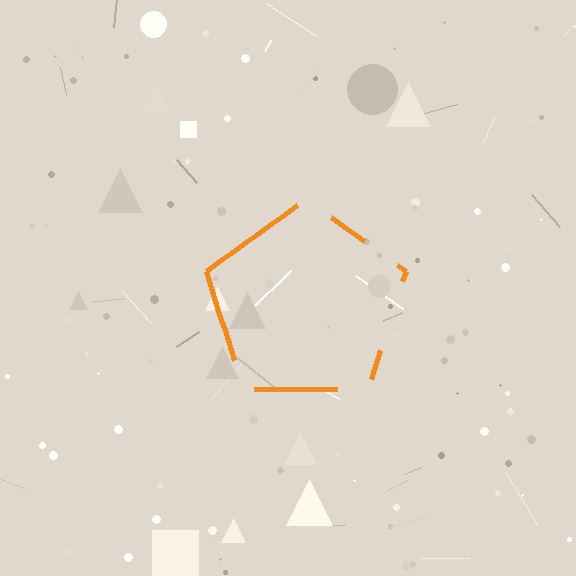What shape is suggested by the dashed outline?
The dashed outline suggests a pentagon.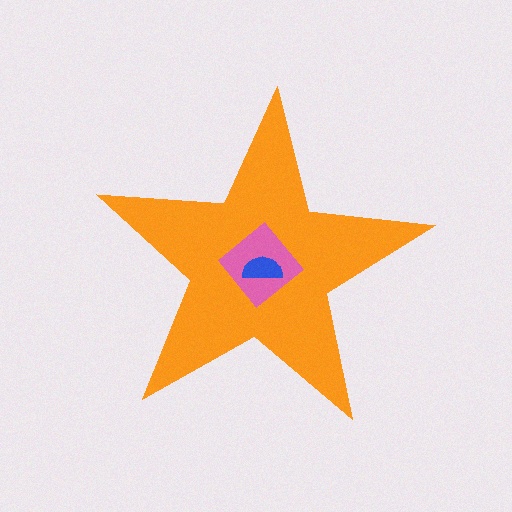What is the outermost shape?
The orange star.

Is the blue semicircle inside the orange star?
Yes.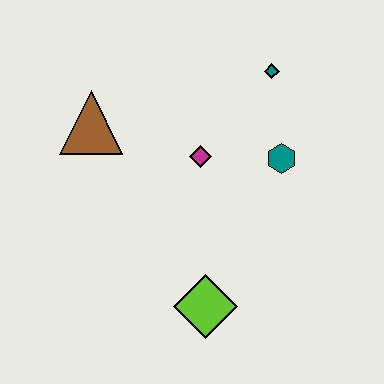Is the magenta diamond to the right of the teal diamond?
No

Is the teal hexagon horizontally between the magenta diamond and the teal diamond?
No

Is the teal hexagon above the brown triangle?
No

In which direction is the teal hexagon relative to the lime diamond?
The teal hexagon is above the lime diamond.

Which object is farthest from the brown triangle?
The lime diamond is farthest from the brown triangle.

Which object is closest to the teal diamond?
The teal hexagon is closest to the teal diamond.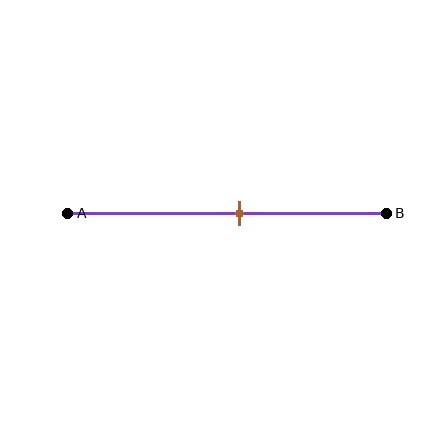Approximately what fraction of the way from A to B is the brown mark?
The brown mark is approximately 55% of the way from A to B.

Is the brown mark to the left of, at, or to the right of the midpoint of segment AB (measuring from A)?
The brown mark is to the right of the midpoint of segment AB.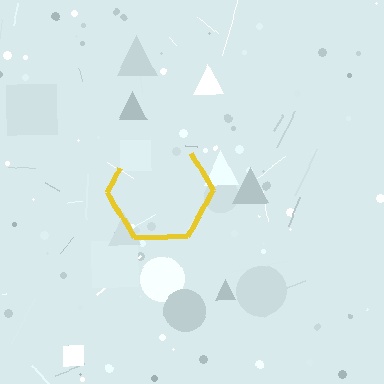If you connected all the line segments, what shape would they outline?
They would outline a hexagon.